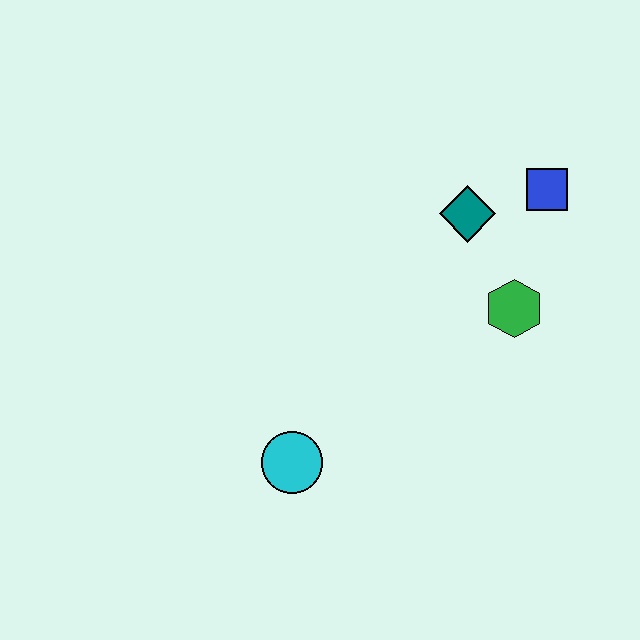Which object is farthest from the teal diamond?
The cyan circle is farthest from the teal diamond.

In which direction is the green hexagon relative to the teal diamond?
The green hexagon is below the teal diamond.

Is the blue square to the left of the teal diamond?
No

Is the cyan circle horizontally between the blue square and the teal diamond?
No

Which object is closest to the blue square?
The teal diamond is closest to the blue square.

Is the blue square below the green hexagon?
No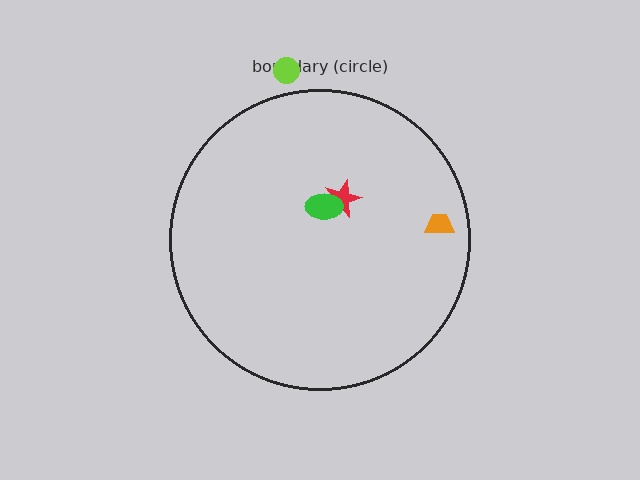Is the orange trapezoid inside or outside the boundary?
Inside.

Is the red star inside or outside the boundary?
Inside.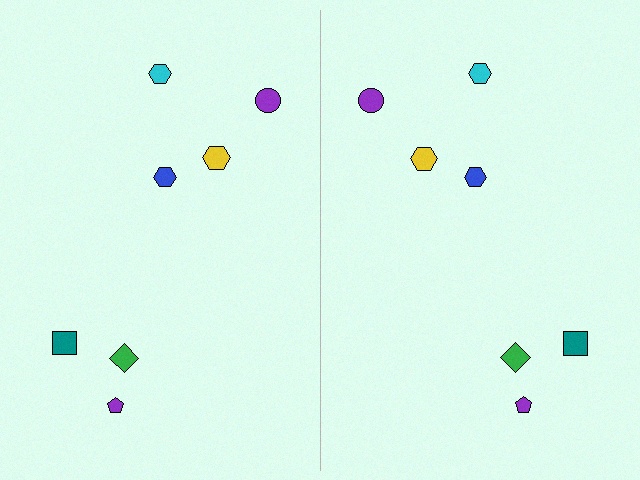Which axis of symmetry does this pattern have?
The pattern has a vertical axis of symmetry running through the center of the image.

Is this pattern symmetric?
Yes, this pattern has bilateral (reflection) symmetry.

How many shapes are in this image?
There are 14 shapes in this image.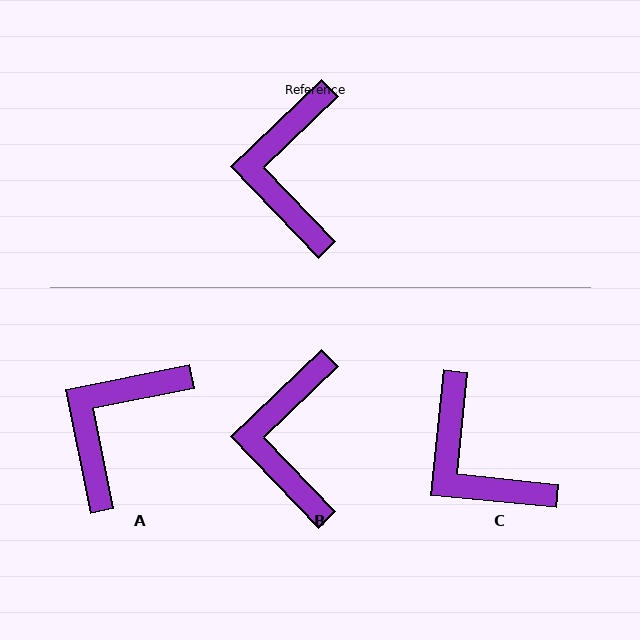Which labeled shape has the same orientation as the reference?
B.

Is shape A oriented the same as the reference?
No, it is off by about 33 degrees.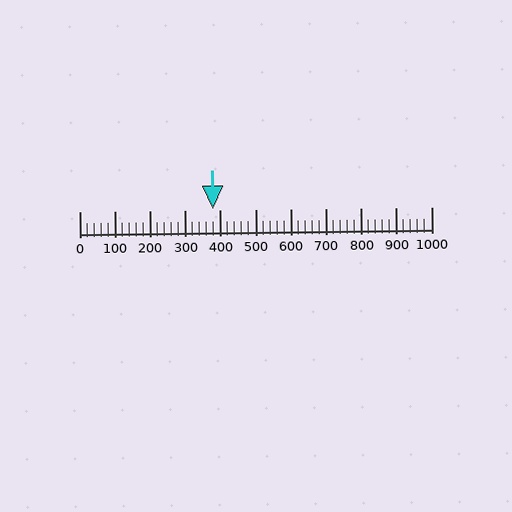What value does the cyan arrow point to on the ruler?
The cyan arrow points to approximately 380.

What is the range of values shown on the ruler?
The ruler shows values from 0 to 1000.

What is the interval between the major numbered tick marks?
The major tick marks are spaced 100 units apart.